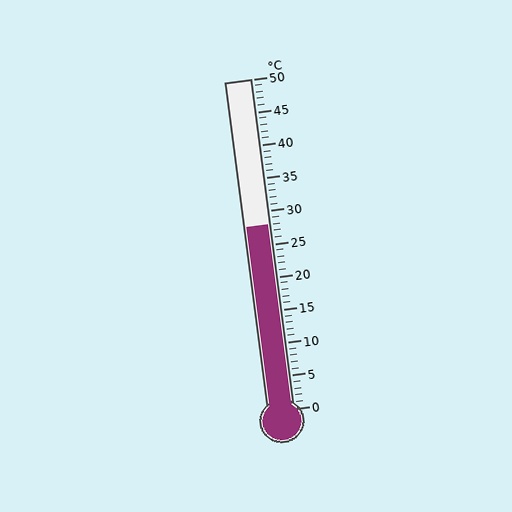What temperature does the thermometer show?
The thermometer shows approximately 28°C.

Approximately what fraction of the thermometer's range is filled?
The thermometer is filled to approximately 55% of its range.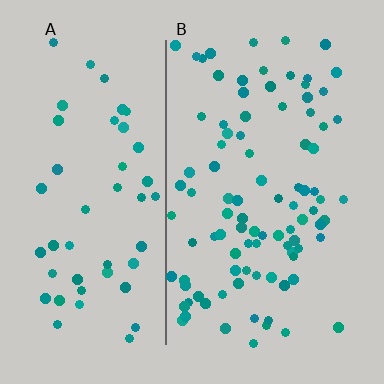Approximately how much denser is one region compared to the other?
Approximately 1.9× — region B over region A.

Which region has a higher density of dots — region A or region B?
B (the right).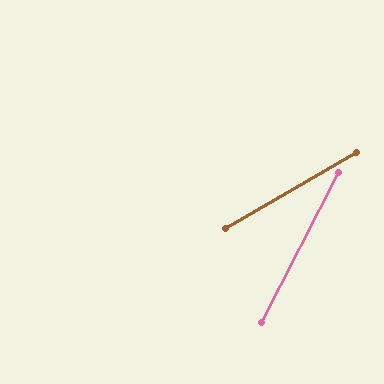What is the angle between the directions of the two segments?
Approximately 33 degrees.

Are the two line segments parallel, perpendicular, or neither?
Neither parallel nor perpendicular — they differ by about 33°.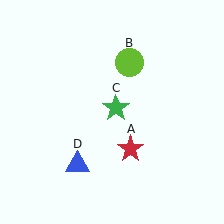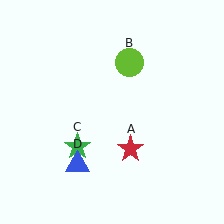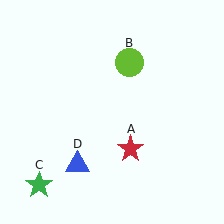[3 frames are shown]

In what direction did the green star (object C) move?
The green star (object C) moved down and to the left.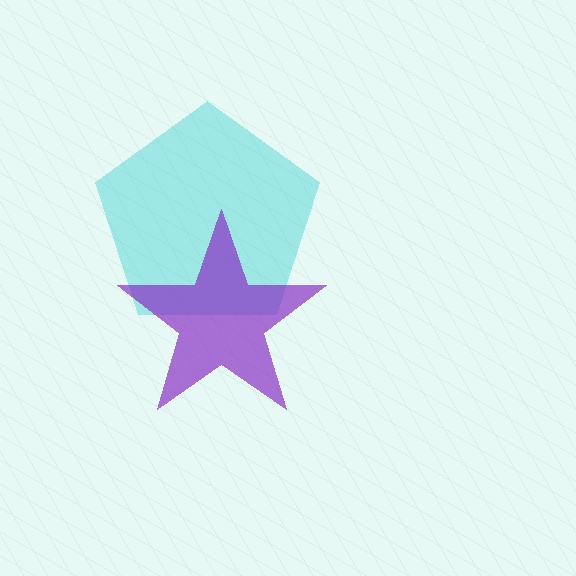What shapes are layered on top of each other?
The layered shapes are: a cyan pentagon, a purple star.